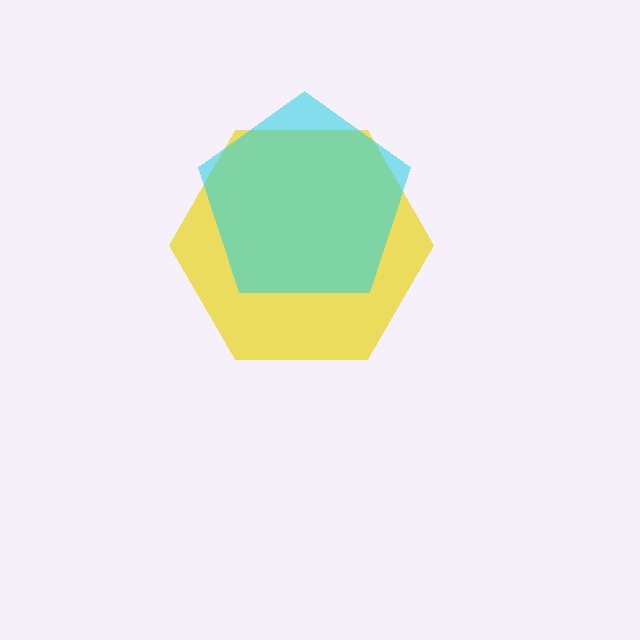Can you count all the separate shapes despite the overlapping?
Yes, there are 2 separate shapes.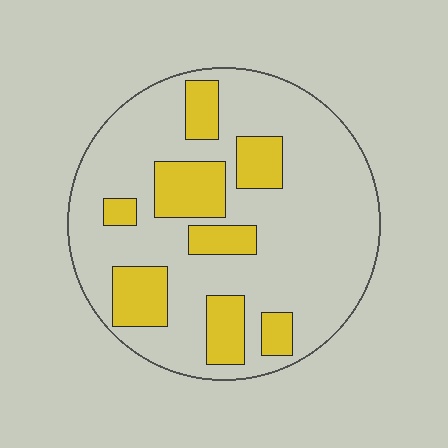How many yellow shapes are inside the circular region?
8.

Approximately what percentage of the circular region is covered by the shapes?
Approximately 25%.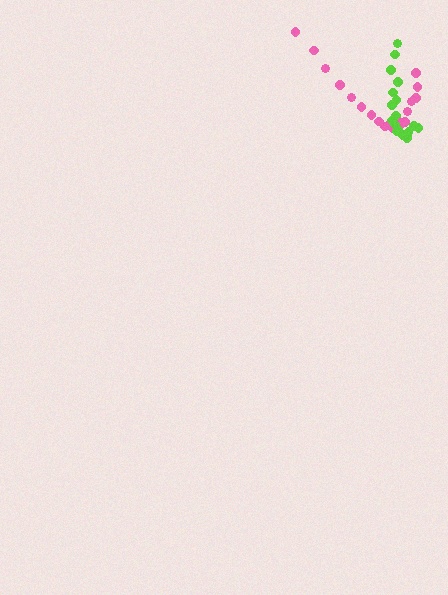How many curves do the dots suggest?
There are 2 distinct paths.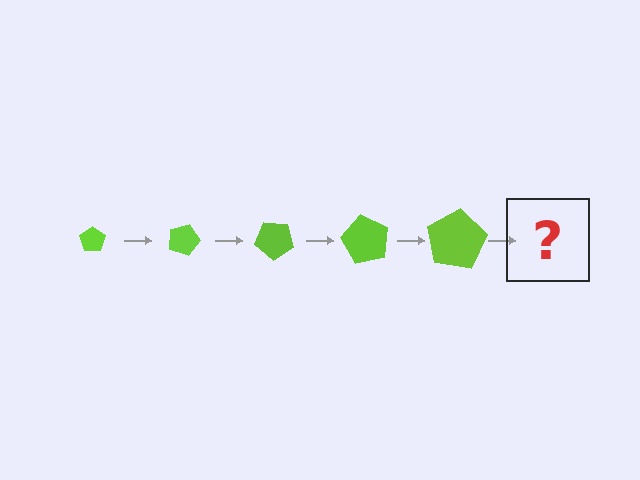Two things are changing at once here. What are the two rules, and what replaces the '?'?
The two rules are that the pentagon grows larger each step and it rotates 20 degrees each step. The '?' should be a pentagon, larger than the previous one and rotated 100 degrees from the start.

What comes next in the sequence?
The next element should be a pentagon, larger than the previous one and rotated 100 degrees from the start.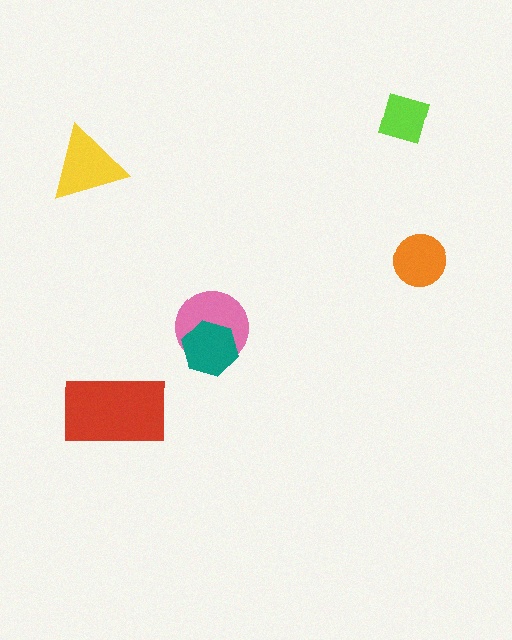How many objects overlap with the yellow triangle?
0 objects overlap with the yellow triangle.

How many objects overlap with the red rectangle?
0 objects overlap with the red rectangle.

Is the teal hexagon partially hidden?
No, no other shape covers it.